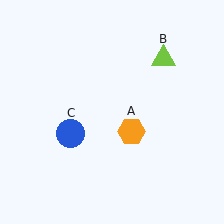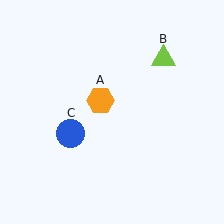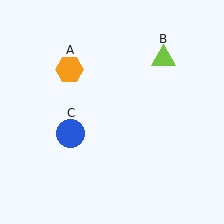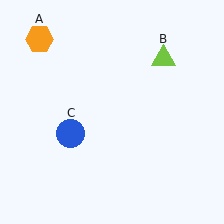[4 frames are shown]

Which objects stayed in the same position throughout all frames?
Lime triangle (object B) and blue circle (object C) remained stationary.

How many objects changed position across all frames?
1 object changed position: orange hexagon (object A).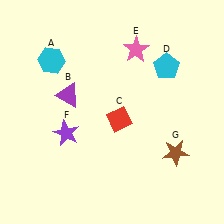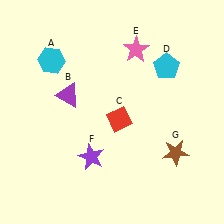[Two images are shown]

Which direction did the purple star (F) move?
The purple star (F) moved right.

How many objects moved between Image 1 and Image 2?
1 object moved between the two images.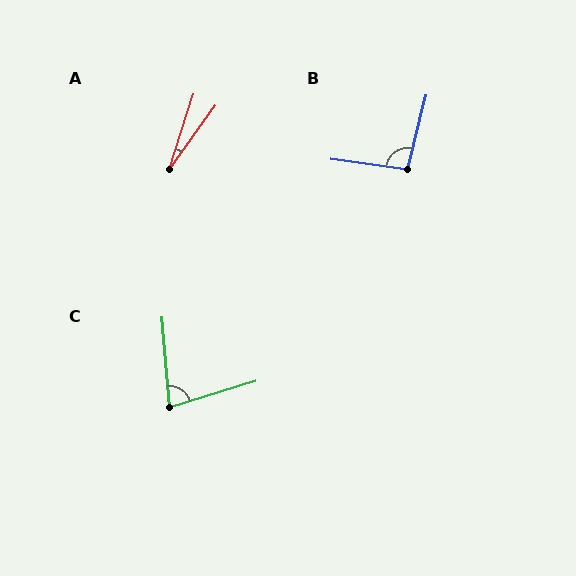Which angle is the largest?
B, at approximately 96 degrees.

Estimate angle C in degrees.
Approximately 78 degrees.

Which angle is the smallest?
A, at approximately 18 degrees.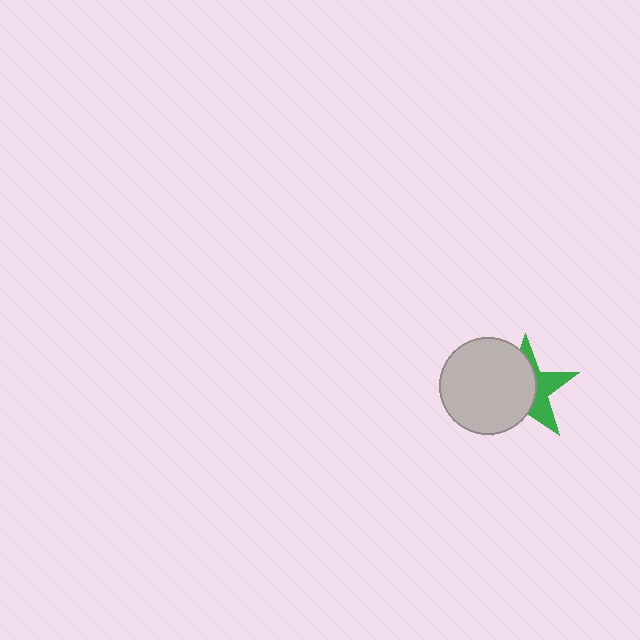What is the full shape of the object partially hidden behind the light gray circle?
The partially hidden object is a green star.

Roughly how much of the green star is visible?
A small part of it is visible (roughly 40%).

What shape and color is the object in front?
The object in front is a light gray circle.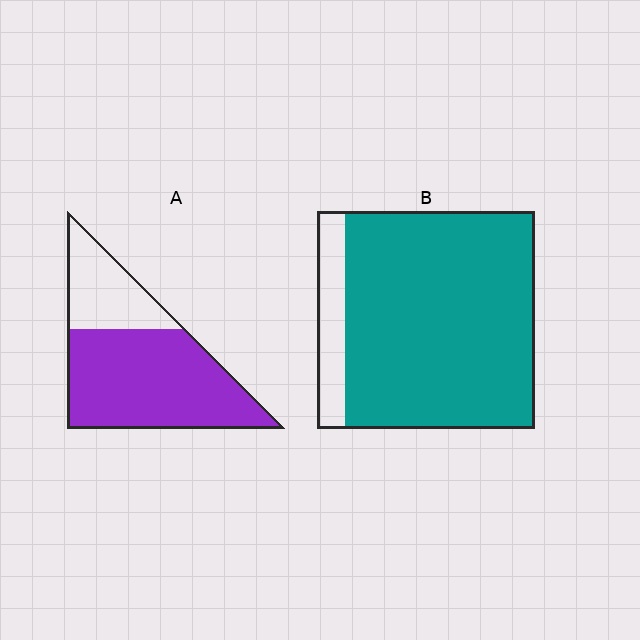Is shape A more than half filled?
Yes.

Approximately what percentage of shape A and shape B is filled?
A is approximately 70% and B is approximately 85%.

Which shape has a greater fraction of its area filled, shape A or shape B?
Shape B.